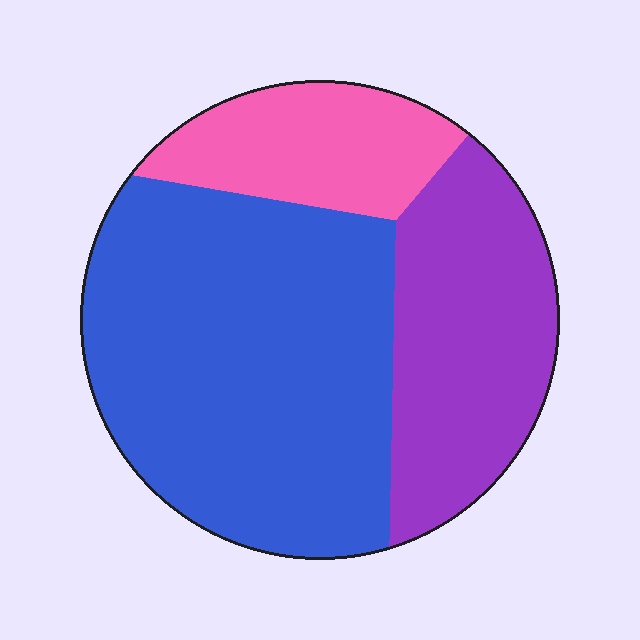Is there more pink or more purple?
Purple.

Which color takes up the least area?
Pink, at roughly 15%.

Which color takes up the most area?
Blue, at roughly 55%.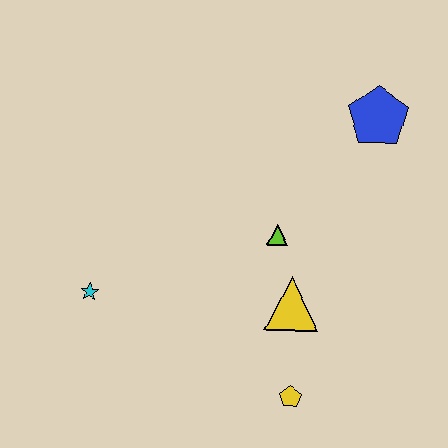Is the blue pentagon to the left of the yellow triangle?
No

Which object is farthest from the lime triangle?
The cyan star is farthest from the lime triangle.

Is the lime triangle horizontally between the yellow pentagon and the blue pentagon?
No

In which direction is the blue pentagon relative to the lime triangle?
The blue pentagon is above the lime triangle.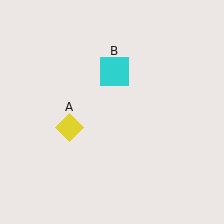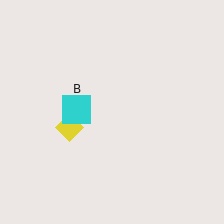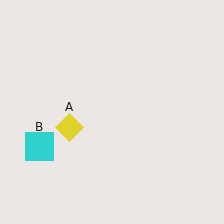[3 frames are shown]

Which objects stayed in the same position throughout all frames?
Yellow diamond (object A) remained stationary.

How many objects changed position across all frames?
1 object changed position: cyan square (object B).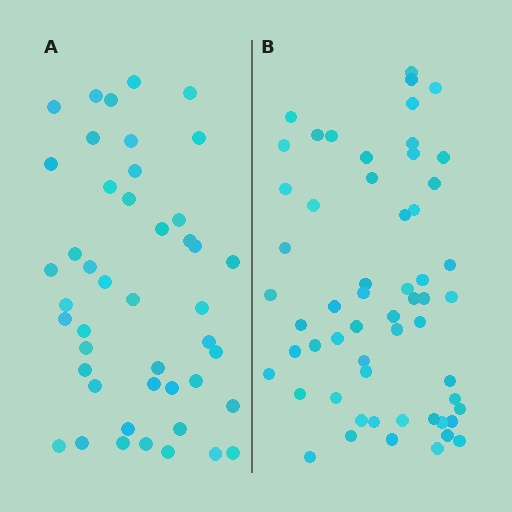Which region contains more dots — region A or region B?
Region B (the right region) has more dots.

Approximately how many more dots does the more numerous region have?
Region B has roughly 12 or so more dots than region A.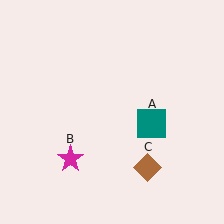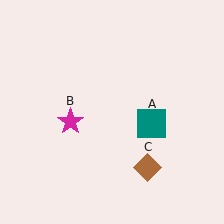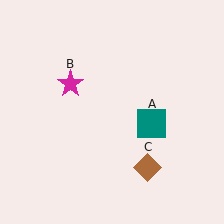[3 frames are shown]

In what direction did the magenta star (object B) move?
The magenta star (object B) moved up.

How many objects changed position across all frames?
1 object changed position: magenta star (object B).